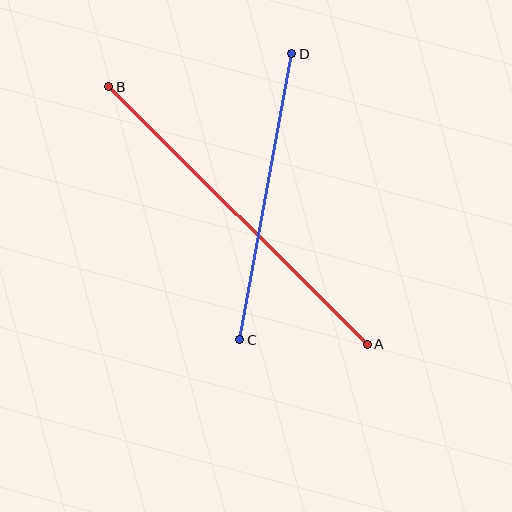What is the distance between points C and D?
The distance is approximately 291 pixels.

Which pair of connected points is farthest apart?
Points A and B are farthest apart.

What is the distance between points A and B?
The distance is approximately 365 pixels.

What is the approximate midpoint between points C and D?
The midpoint is at approximately (266, 197) pixels.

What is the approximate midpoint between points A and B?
The midpoint is at approximately (238, 215) pixels.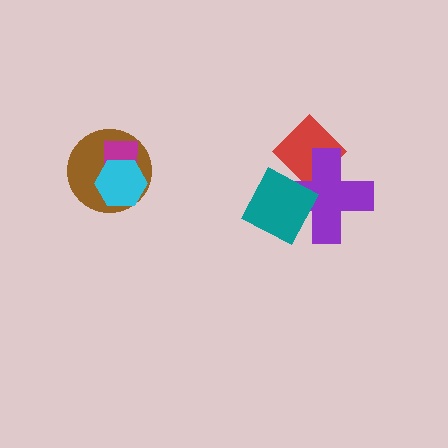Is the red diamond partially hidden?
Yes, it is partially covered by another shape.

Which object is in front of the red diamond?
The purple cross is in front of the red diamond.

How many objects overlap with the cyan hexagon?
2 objects overlap with the cyan hexagon.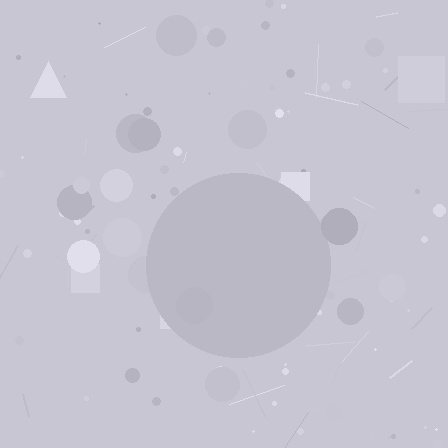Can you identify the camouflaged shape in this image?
The camouflaged shape is a circle.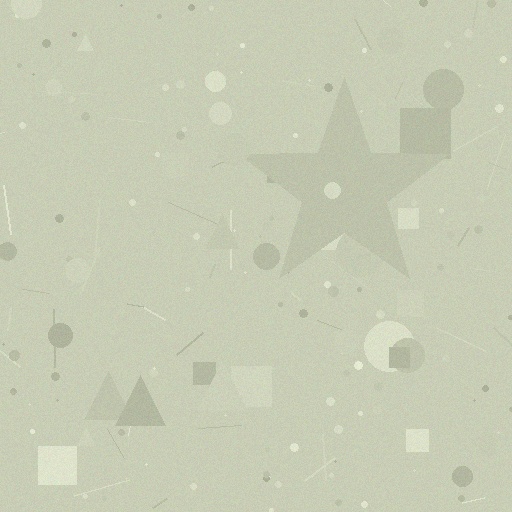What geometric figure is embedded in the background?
A star is embedded in the background.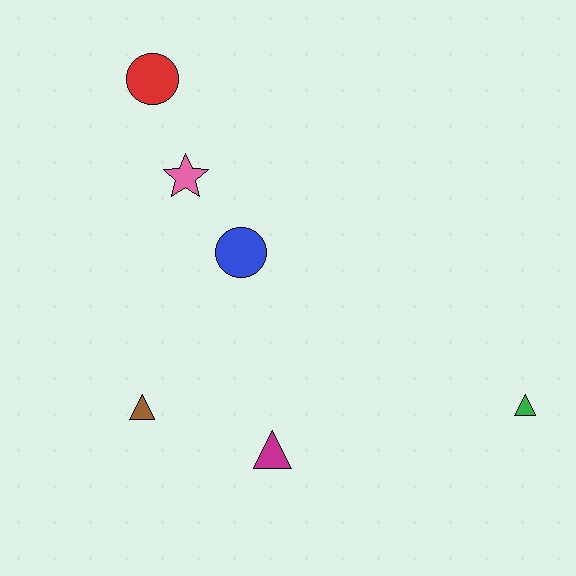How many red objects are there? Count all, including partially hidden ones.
There is 1 red object.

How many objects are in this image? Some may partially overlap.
There are 6 objects.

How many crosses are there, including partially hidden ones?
There are no crosses.